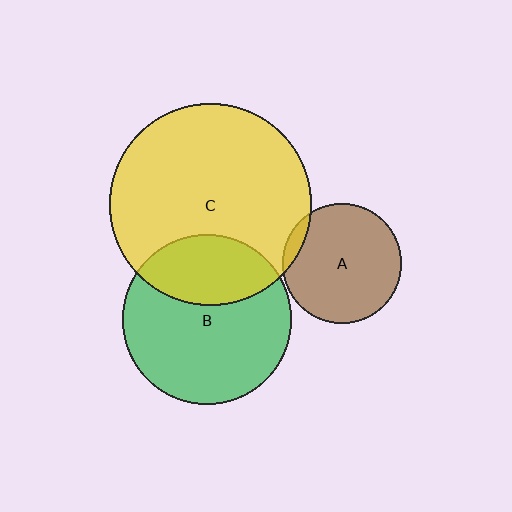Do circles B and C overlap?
Yes.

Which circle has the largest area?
Circle C (yellow).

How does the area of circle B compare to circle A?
Approximately 2.0 times.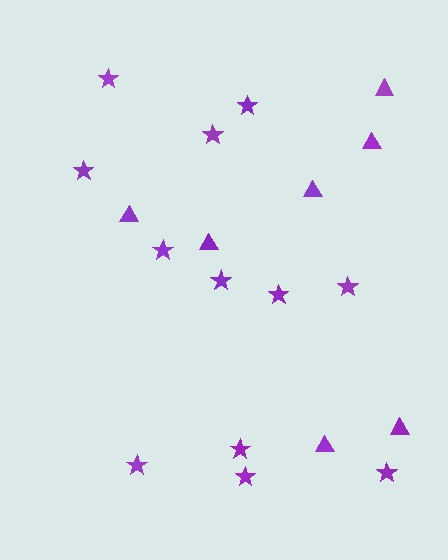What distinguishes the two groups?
There are 2 groups: one group of stars (12) and one group of triangles (7).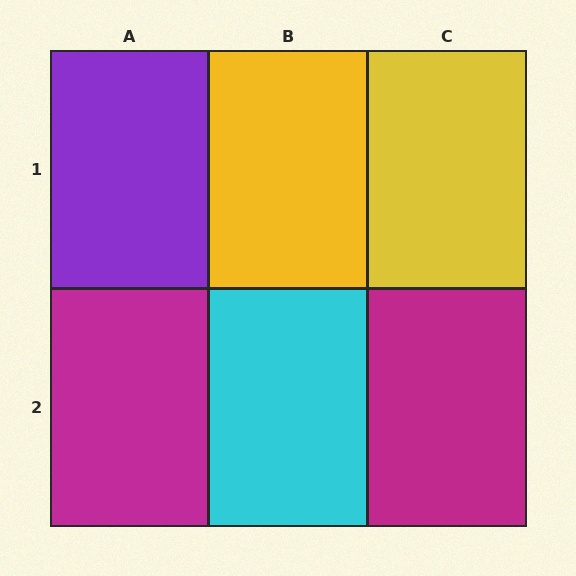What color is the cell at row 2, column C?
Magenta.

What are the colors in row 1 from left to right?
Purple, yellow, yellow.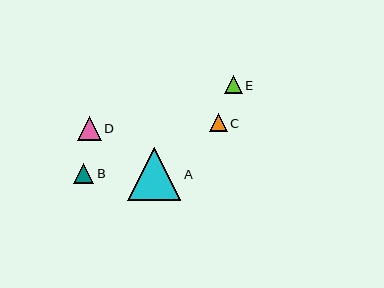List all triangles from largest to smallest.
From largest to smallest: A, D, B, E, C.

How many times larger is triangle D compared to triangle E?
Triangle D is approximately 1.3 times the size of triangle E.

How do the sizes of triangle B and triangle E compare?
Triangle B and triangle E are approximately the same size.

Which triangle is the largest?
Triangle A is the largest with a size of approximately 53 pixels.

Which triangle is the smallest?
Triangle C is the smallest with a size of approximately 18 pixels.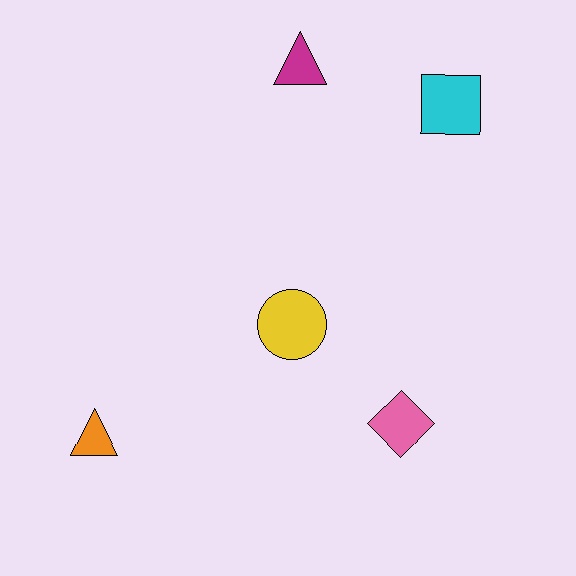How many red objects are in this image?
There are no red objects.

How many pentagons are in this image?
There are no pentagons.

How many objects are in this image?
There are 5 objects.